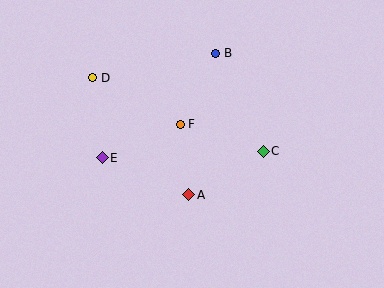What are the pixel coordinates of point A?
Point A is at (189, 195).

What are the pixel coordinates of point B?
Point B is at (216, 53).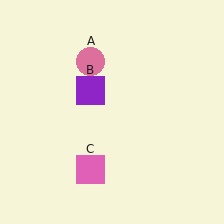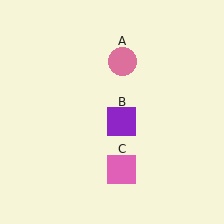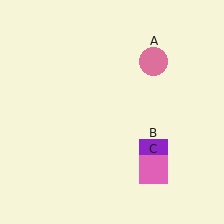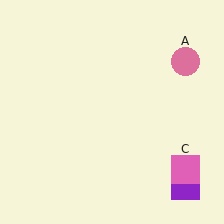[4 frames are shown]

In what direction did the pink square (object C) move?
The pink square (object C) moved right.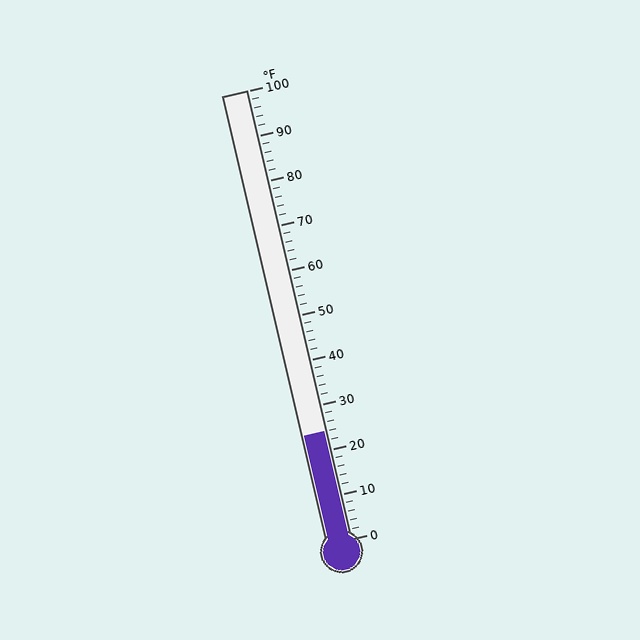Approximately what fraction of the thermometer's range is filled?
The thermometer is filled to approximately 25% of its range.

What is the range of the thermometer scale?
The thermometer scale ranges from 0°F to 100°F.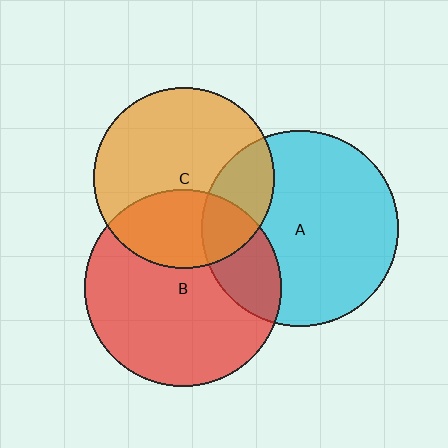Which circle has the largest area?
Circle B (red).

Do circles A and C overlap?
Yes.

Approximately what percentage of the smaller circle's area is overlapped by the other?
Approximately 25%.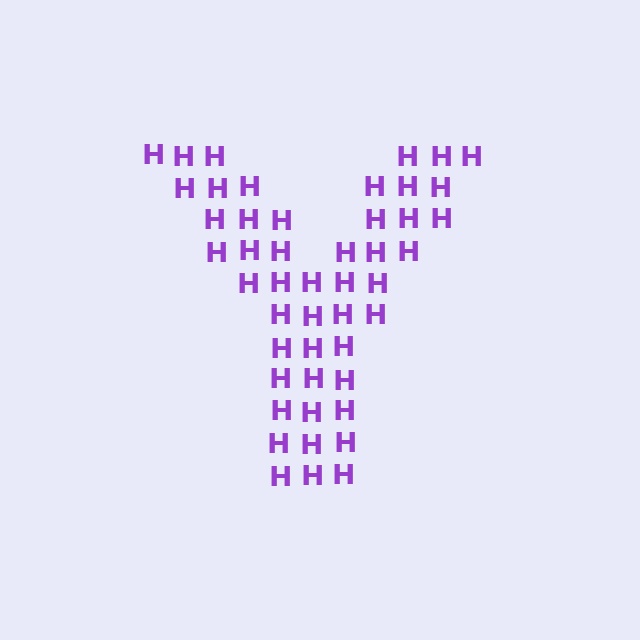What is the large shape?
The large shape is the letter Y.